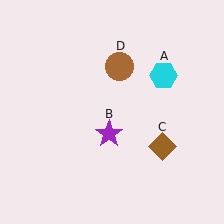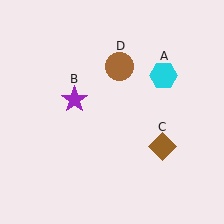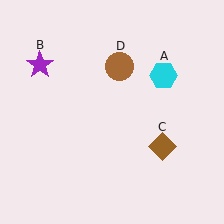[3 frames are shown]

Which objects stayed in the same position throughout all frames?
Cyan hexagon (object A) and brown diamond (object C) and brown circle (object D) remained stationary.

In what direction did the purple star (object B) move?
The purple star (object B) moved up and to the left.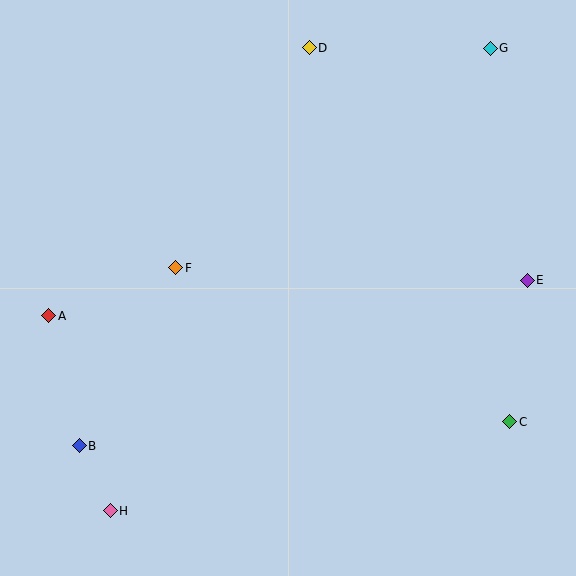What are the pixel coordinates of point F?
Point F is at (176, 268).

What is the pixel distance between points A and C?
The distance between A and C is 473 pixels.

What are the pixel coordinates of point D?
Point D is at (309, 48).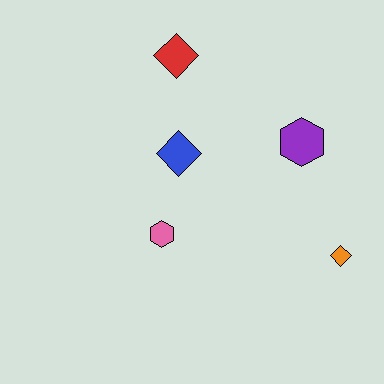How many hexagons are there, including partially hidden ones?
There are 2 hexagons.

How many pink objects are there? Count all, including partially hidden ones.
There is 1 pink object.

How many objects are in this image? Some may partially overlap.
There are 5 objects.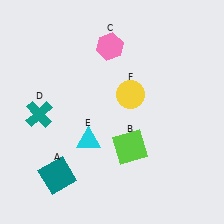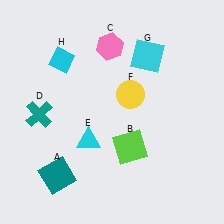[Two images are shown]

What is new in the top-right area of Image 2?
A cyan square (G) was added in the top-right area of Image 2.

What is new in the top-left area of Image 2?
A cyan diamond (H) was added in the top-left area of Image 2.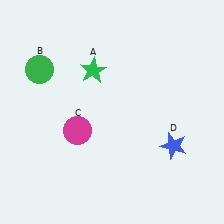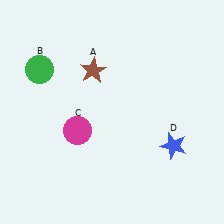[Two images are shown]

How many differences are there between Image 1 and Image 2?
There is 1 difference between the two images.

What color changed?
The star (A) changed from green in Image 1 to brown in Image 2.